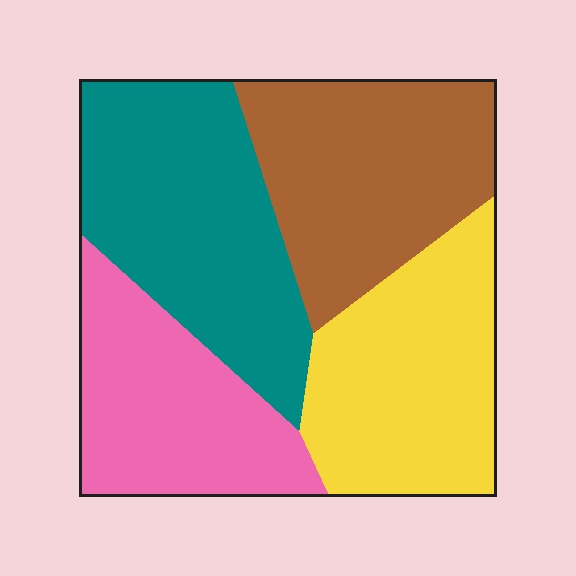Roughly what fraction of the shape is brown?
Brown takes up about one quarter (1/4) of the shape.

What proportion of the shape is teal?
Teal covers roughly 30% of the shape.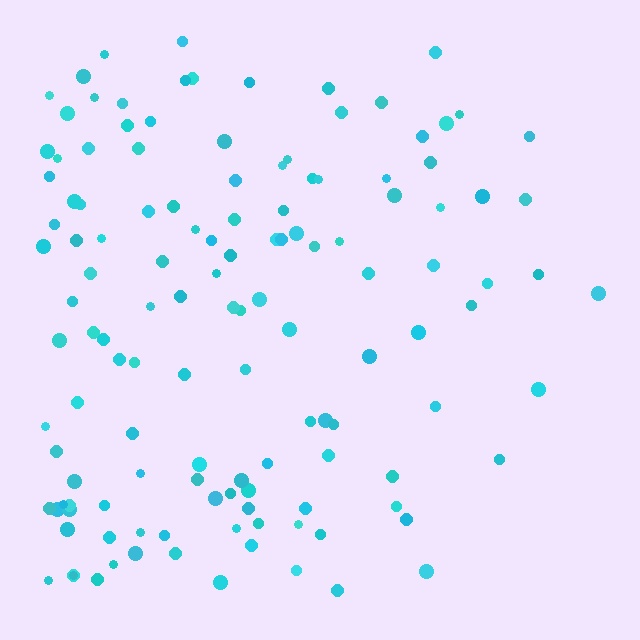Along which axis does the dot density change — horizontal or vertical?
Horizontal.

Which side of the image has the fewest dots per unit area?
The right.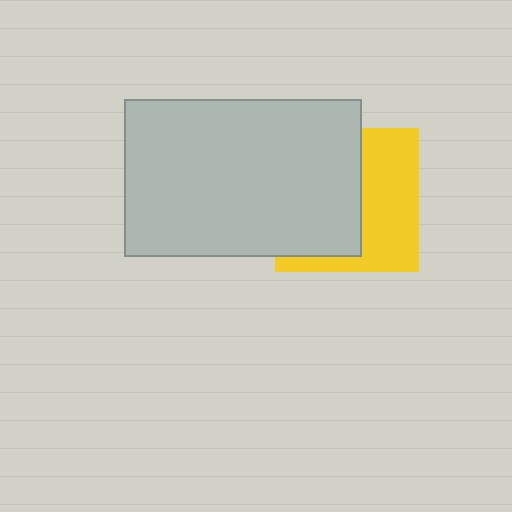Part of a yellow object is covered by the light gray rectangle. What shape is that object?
It is a square.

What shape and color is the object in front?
The object in front is a light gray rectangle.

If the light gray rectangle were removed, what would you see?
You would see the complete yellow square.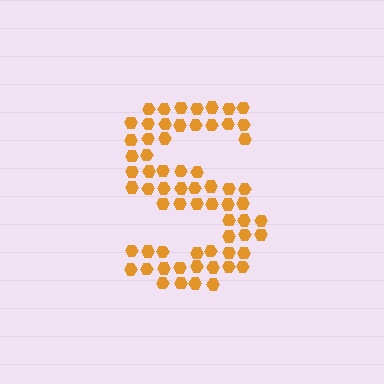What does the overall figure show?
The overall figure shows the letter S.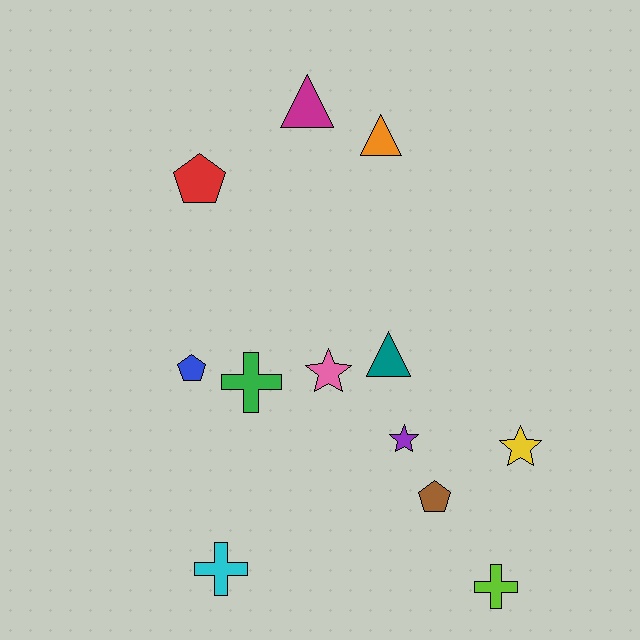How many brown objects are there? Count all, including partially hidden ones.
There is 1 brown object.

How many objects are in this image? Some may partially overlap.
There are 12 objects.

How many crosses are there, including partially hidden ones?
There are 3 crosses.